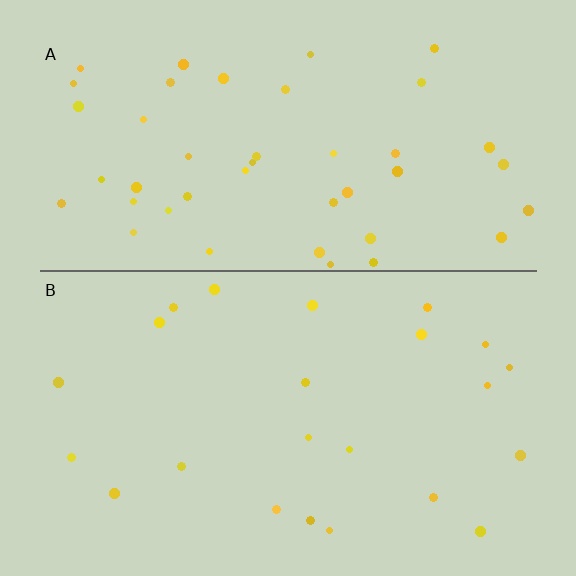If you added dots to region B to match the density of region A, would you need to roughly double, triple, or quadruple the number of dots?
Approximately double.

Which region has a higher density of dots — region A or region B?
A (the top).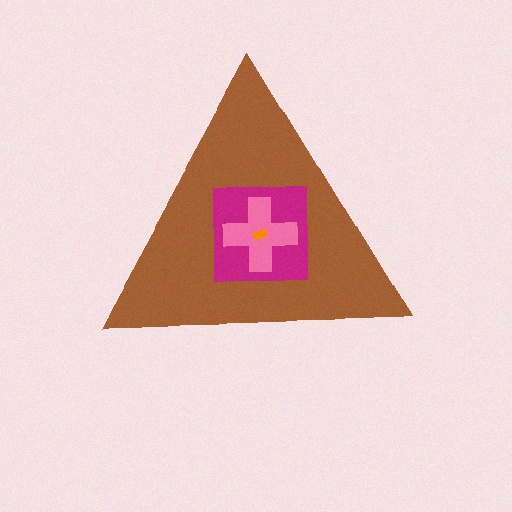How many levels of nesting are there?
4.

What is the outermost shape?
The brown triangle.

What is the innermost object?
The orange rectangle.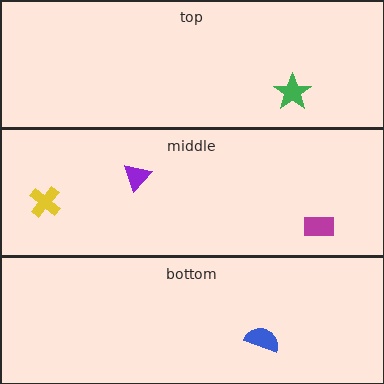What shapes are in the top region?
The green star.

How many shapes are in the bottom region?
1.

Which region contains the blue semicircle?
The bottom region.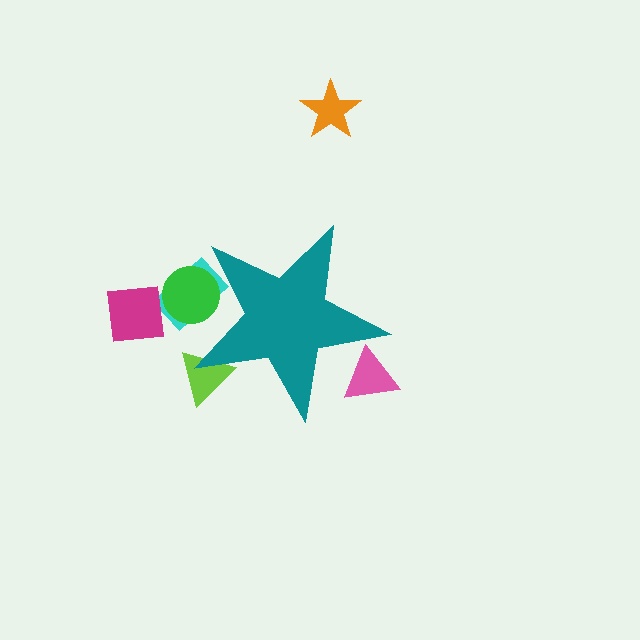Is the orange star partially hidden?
No, the orange star is fully visible.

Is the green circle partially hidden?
Yes, the green circle is partially hidden behind the teal star.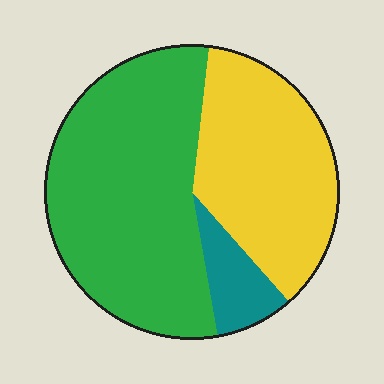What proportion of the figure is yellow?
Yellow covers 37% of the figure.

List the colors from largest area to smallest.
From largest to smallest: green, yellow, teal.